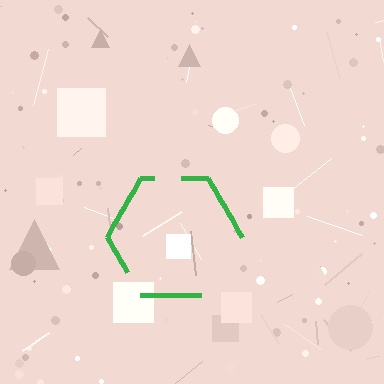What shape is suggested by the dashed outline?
The dashed outline suggests a hexagon.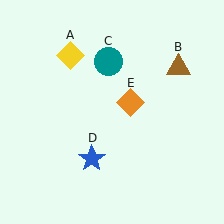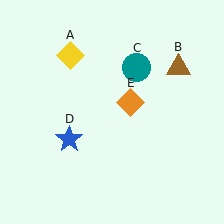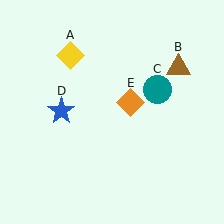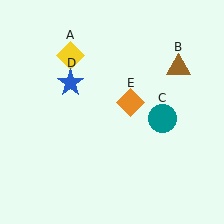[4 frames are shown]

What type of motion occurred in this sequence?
The teal circle (object C), blue star (object D) rotated clockwise around the center of the scene.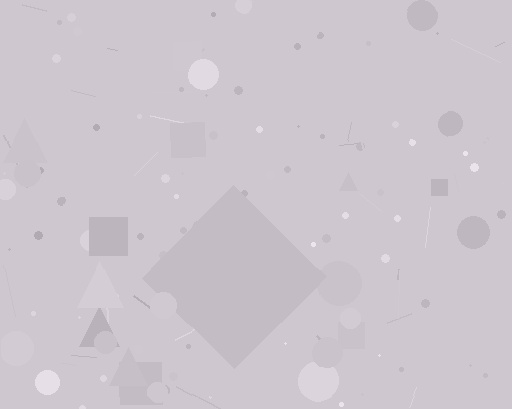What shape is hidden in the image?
A diamond is hidden in the image.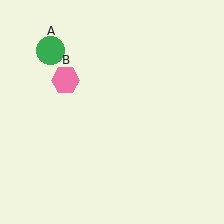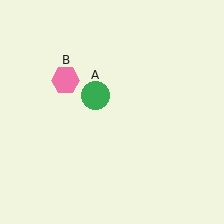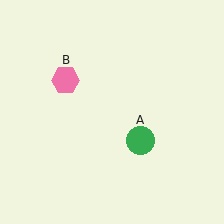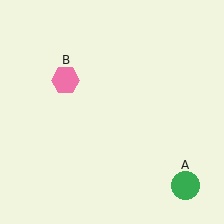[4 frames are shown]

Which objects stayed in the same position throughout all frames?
Pink hexagon (object B) remained stationary.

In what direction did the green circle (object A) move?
The green circle (object A) moved down and to the right.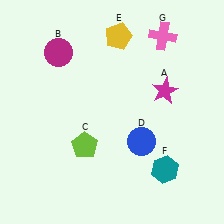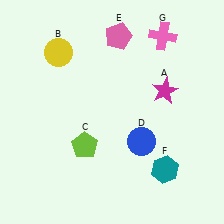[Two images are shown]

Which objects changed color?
B changed from magenta to yellow. E changed from yellow to pink.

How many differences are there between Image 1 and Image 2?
There are 2 differences between the two images.